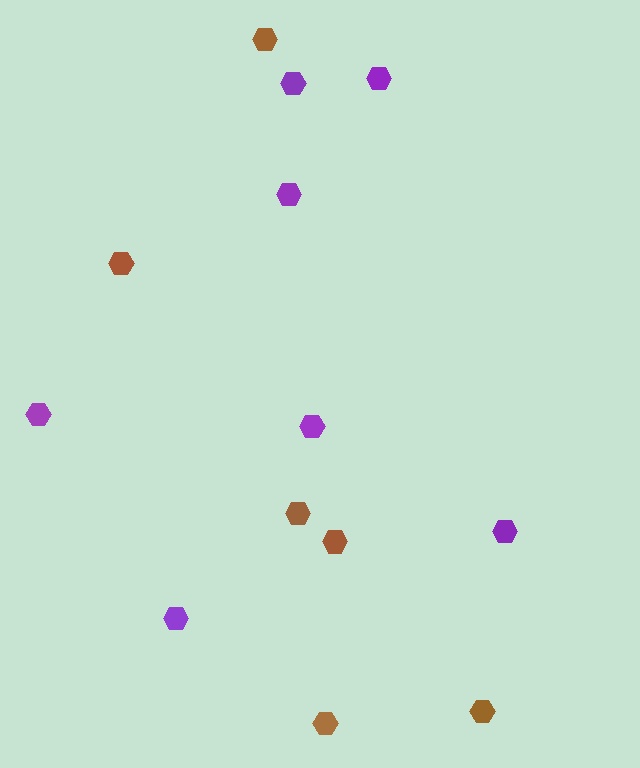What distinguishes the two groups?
There are 2 groups: one group of brown hexagons (6) and one group of purple hexagons (7).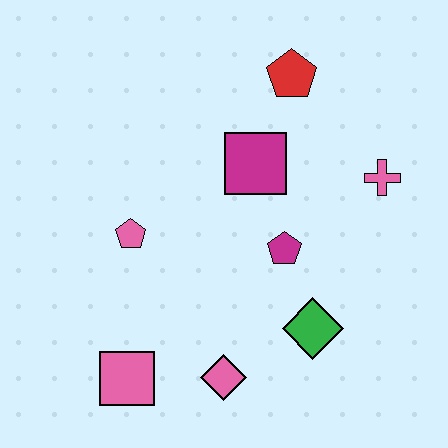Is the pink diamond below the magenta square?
Yes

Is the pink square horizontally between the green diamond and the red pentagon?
No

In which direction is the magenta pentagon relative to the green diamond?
The magenta pentagon is above the green diamond.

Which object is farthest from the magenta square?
The pink square is farthest from the magenta square.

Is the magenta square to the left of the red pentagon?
Yes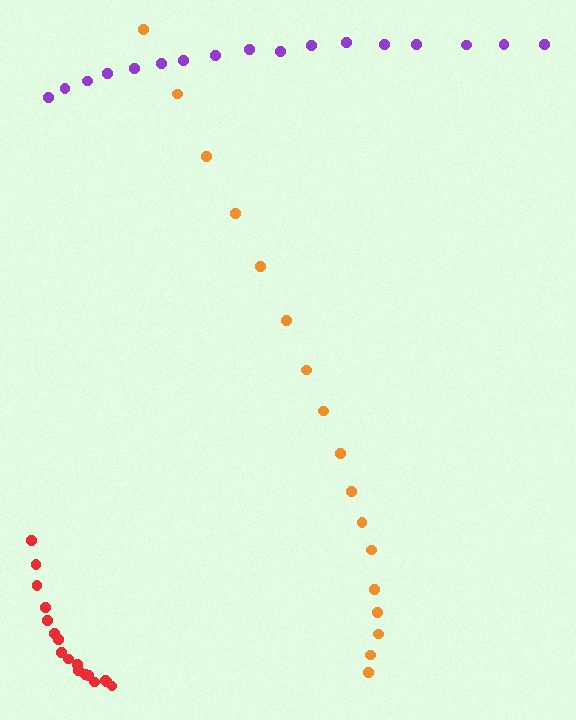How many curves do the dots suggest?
There are 3 distinct paths.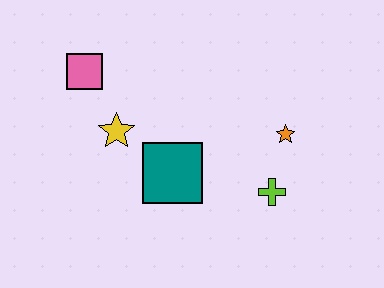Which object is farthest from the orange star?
The pink square is farthest from the orange star.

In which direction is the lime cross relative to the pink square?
The lime cross is to the right of the pink square.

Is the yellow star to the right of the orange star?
No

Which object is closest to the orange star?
The lime cross is closest to the orange star.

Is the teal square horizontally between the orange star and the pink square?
Yes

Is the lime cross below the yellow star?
Yes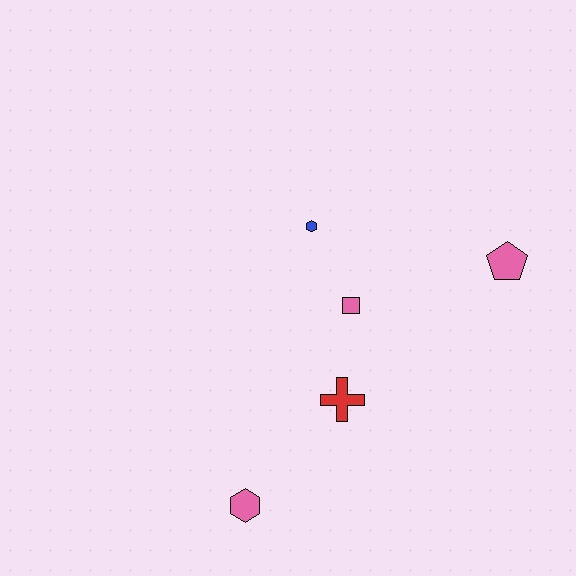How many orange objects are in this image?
There are no orange objects.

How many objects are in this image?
There are 5 objects.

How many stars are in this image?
There are no stars.